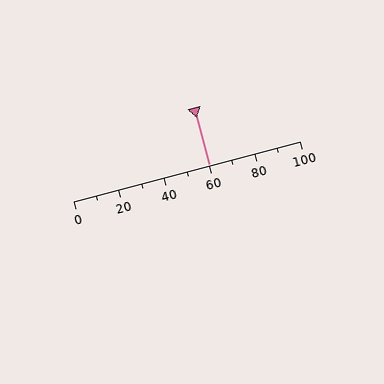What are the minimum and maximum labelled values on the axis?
The axis runs from 0 to 100.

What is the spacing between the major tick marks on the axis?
The major ticks are spaced 20 apart.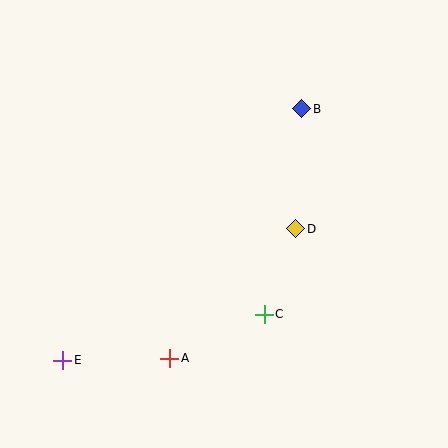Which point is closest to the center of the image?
Point D at (296, 229) is closest to the center.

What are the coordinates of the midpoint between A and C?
The midpoint between A and C is at (217, 336).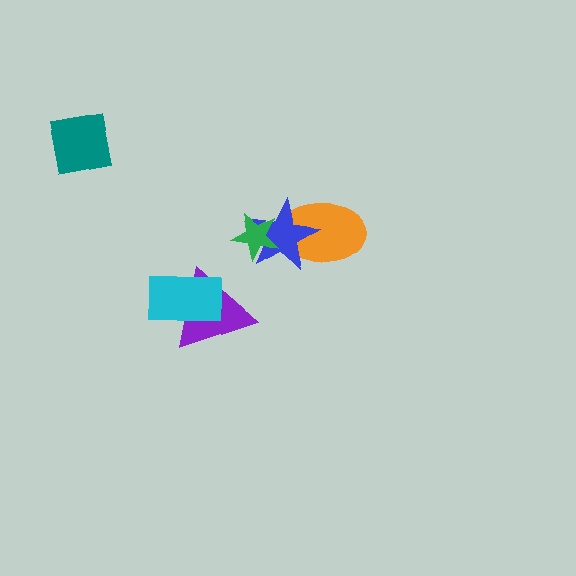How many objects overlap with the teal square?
0 objects overlap with the teal square.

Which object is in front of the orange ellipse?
The blue star is in front of the orange ellipse.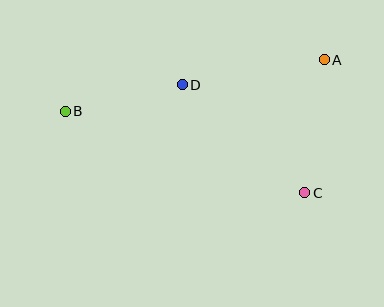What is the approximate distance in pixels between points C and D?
The distance between C and D is approximately 163 pixels.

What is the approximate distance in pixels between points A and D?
The distance between A and D is approximately 144 pixels.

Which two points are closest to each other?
Points B and D are closest to each other.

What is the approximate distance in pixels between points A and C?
The distance between A and C is approximately 135 pixels.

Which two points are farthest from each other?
Points A and B are farthest from each other.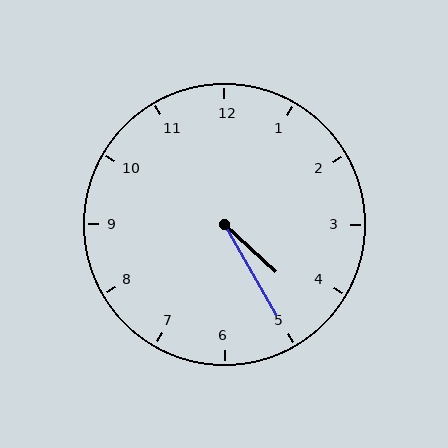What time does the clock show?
4:25.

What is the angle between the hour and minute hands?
Approximately 18 degrees.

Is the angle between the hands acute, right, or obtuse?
It is acute.